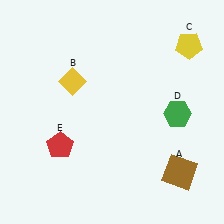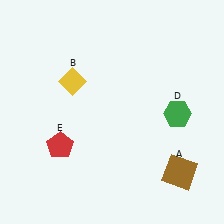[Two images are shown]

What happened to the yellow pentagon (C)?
The yellow pentagon (C) was removed in Image 2. It was in the top-right area of Image 1.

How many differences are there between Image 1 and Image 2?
There is 1 difference between the two images.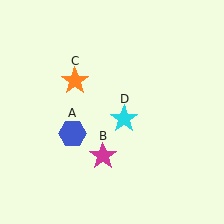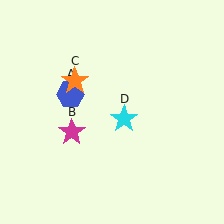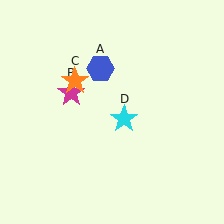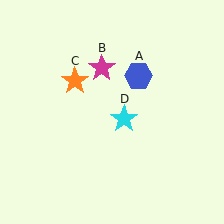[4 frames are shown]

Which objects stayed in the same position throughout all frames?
Orange star (object C) and cyan star (object D) remained stationary.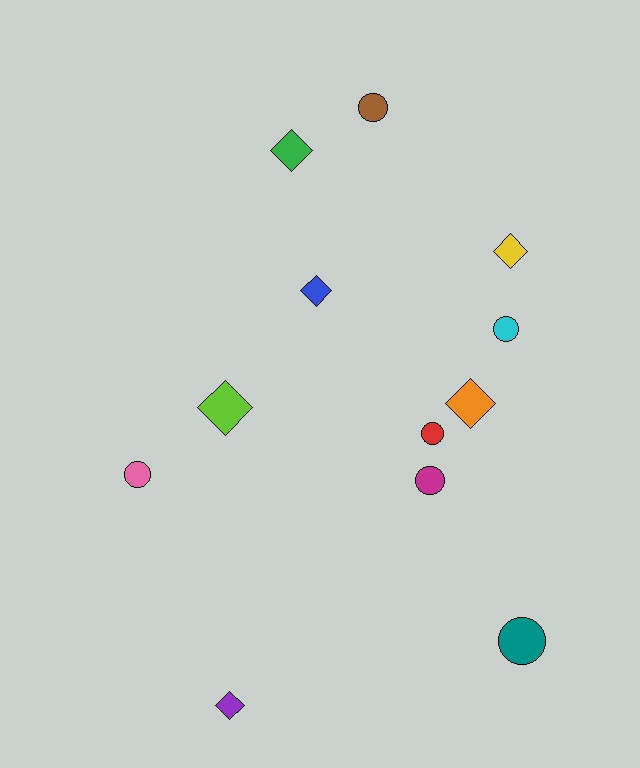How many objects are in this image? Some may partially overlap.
There are 12 objects.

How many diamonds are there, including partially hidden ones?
There are 6 diamonds.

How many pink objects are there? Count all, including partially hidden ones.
There is 1 pink object.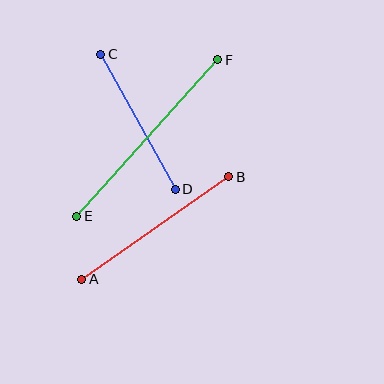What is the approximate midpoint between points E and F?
The midpoint is at approximately (147, 138) pixels.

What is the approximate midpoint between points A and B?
The midpoint is at approximately (155, 228) pixels.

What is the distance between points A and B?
The distance is approximately 179 pixels.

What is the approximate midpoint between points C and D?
The midpoint is at approximately (138, 122) pixels.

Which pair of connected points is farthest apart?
Points E and F are farthest apart.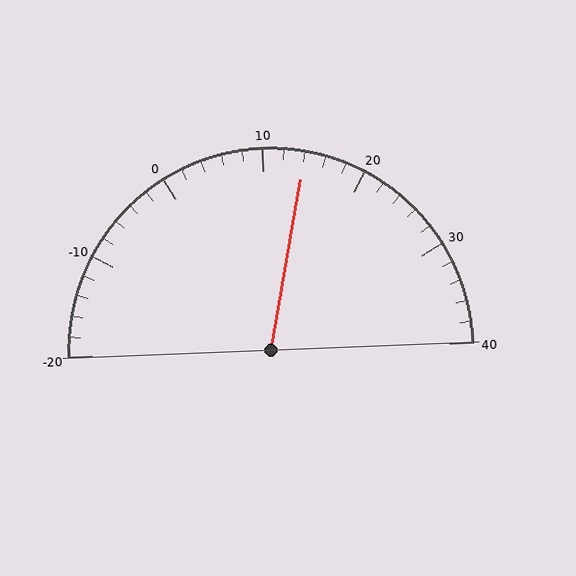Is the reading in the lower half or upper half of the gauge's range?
The reading is in the upper half of the range (-20 to 40).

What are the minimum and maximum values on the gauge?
The gauge ranges from -20 to 40.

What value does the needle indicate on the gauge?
The needle indicates approximately 14.